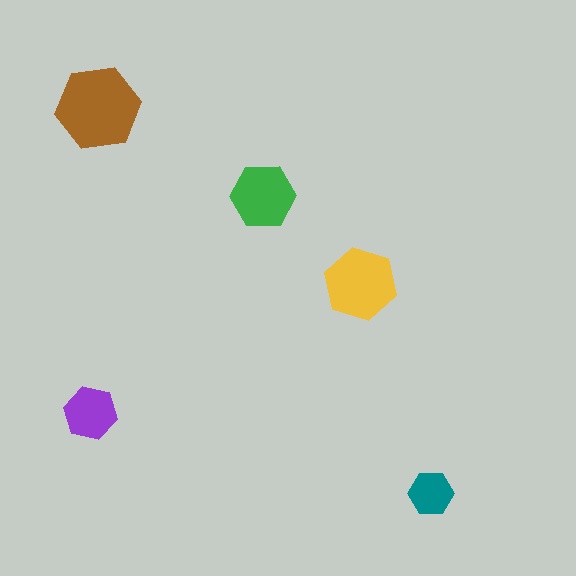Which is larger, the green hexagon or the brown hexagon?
The brown one.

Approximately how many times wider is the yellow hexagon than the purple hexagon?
About 1.5 times wider.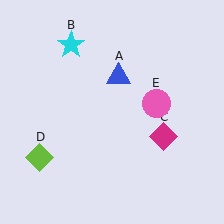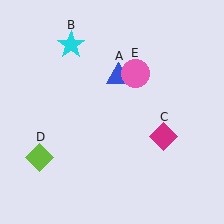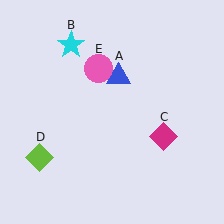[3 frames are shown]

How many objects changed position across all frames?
1 object changed position: pink circle (object E).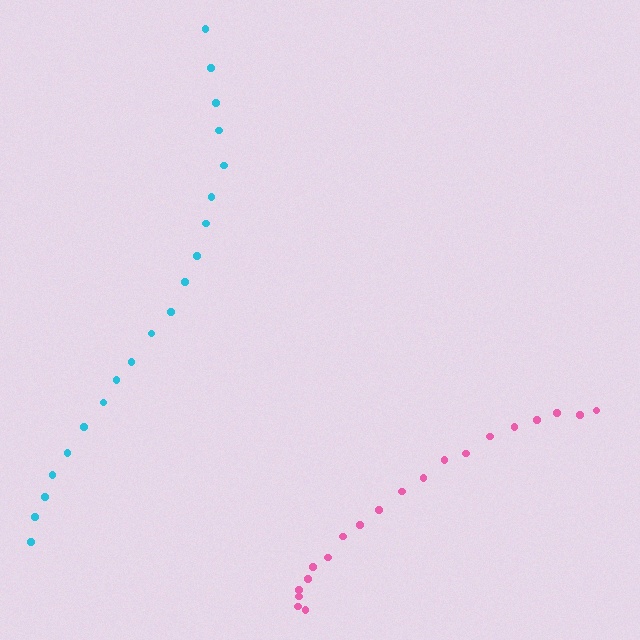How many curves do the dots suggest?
There are 2 distinct paths.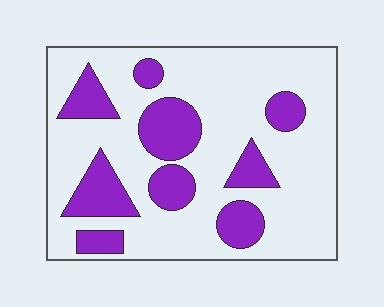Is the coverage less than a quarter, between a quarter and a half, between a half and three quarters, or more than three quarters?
Between a quarter and a half.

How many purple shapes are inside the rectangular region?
9.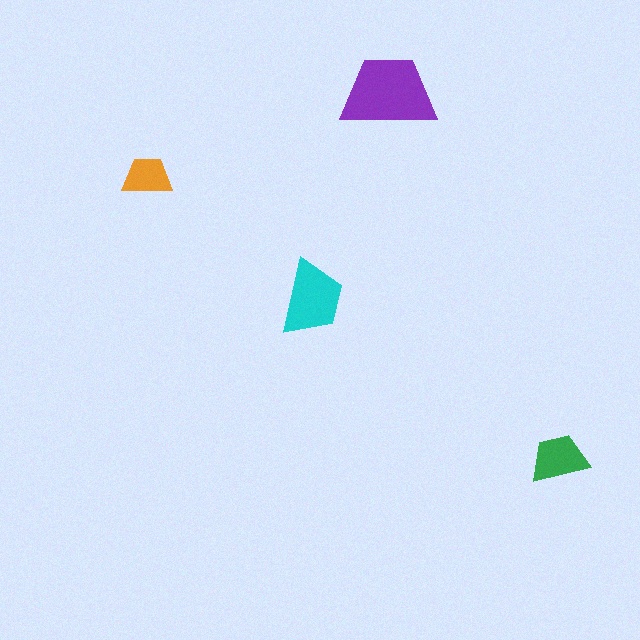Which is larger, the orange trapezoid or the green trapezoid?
The green one.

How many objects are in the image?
There are 4 objects in the image.